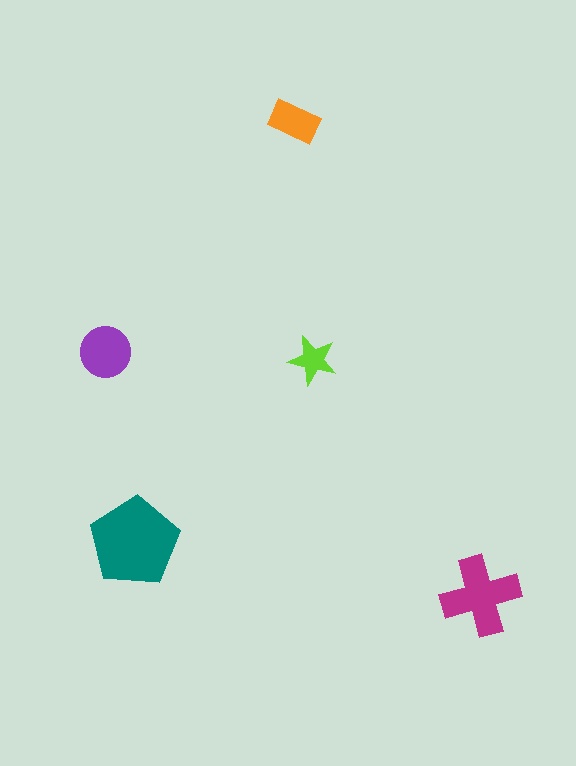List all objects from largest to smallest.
The teal pentagon, the magenta cross, the purple circle, the orange rectangle, the lime star.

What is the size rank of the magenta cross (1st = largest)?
2nd.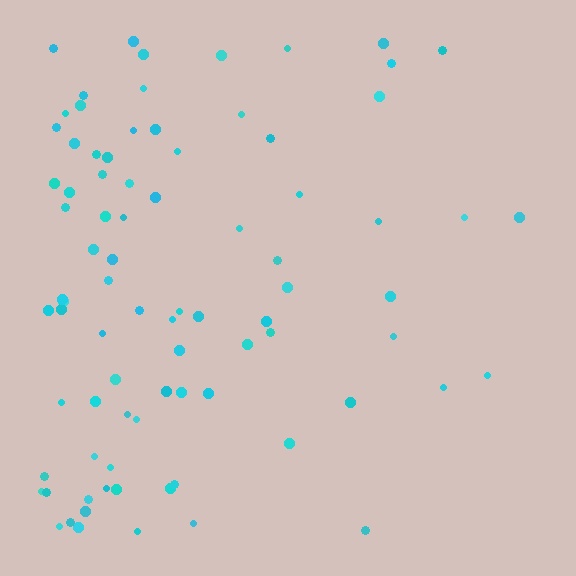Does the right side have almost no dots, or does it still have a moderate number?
Still a moderate number, just noticeably fewer than the left.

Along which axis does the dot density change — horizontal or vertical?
Horizontal.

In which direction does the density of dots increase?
From right to left, with the left side densest.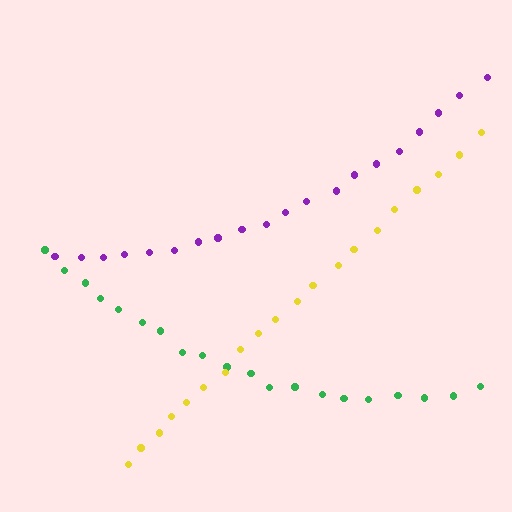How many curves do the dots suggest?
There are 3 distinct paths.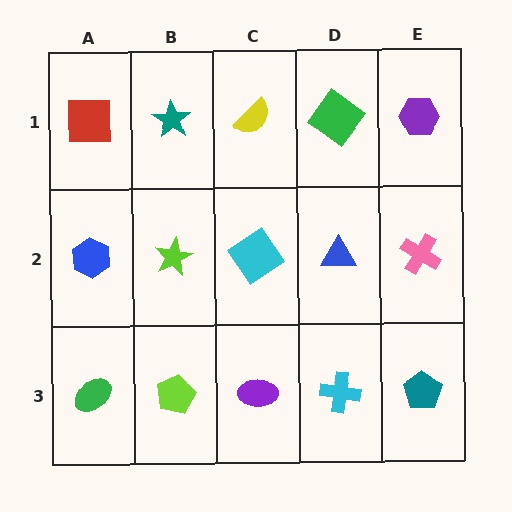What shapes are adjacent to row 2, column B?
A teal star (row 1, column B), a lime pentagon (row 3, column B), a blue hexagon (row 2, column A), a cyan diamond (row 2, column C).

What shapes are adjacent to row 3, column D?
A blue triangle (row 2, column D), a purple ellipse (row 3, column C), a teal pentagon (row 3, column E).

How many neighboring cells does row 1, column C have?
3.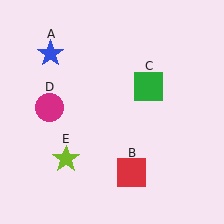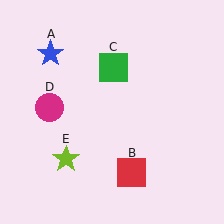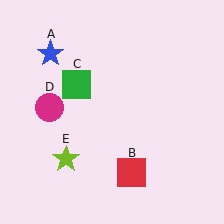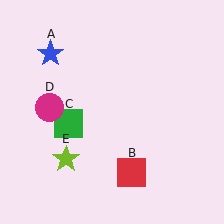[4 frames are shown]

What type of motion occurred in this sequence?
The green square (object C) rotated counterclockwise around the center of the scene.